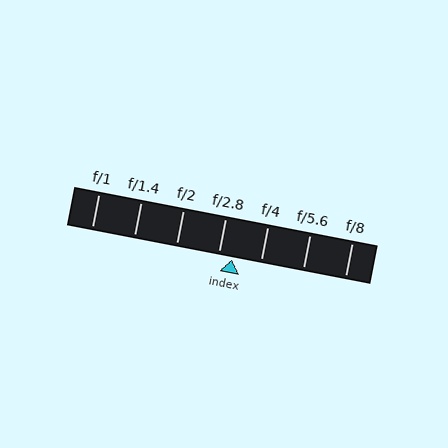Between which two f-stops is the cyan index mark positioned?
The index mark is between f/2.8 and f/4.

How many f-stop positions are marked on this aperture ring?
There are 7 f-stop positions marked.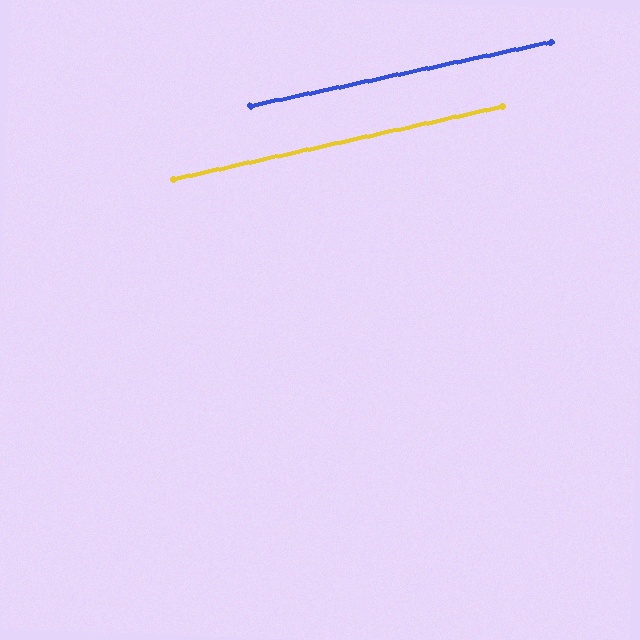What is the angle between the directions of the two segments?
Approximately 0 degrees.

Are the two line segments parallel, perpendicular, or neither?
Parallel — their directions differ by only 0.4°.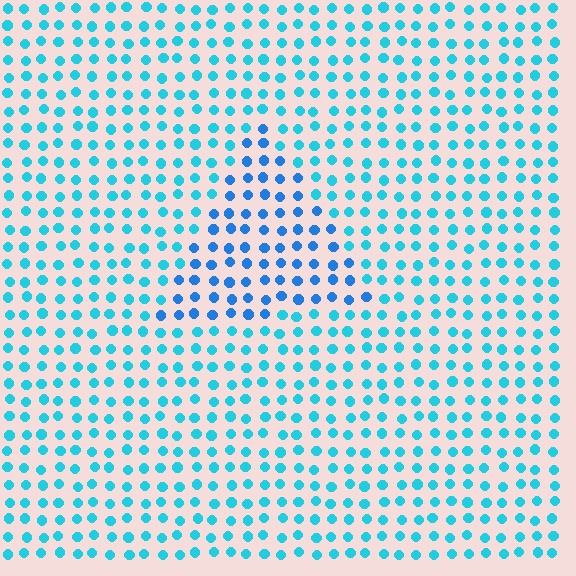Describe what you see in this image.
The image is filled with small cyan elements in a uniform arrangement. A triangle-shaped region is visible where the elements are tinted to a slightly different hue, forming a subtle color boundary.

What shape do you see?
I see a triangle.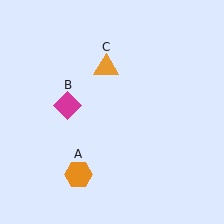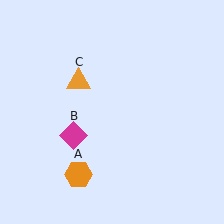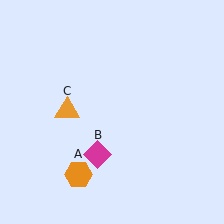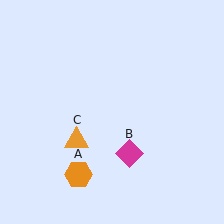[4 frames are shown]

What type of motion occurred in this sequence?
The magenta diamond (object B), orange triangle (object C) rotated counterclockwise around the center of the scene.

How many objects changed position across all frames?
2 objects changed position: magenta diamond (object B), orange triangle (object C).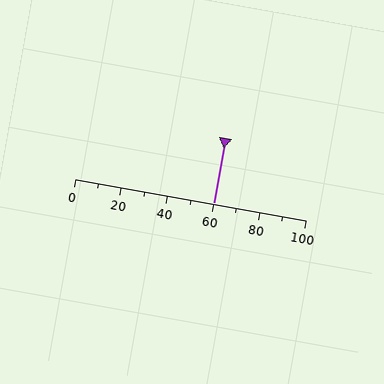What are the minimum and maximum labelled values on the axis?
The axis runs from 0 to 100.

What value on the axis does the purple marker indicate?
The marker indicates approximately 60.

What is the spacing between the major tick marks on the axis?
The major ticks are spaced 20 apart.